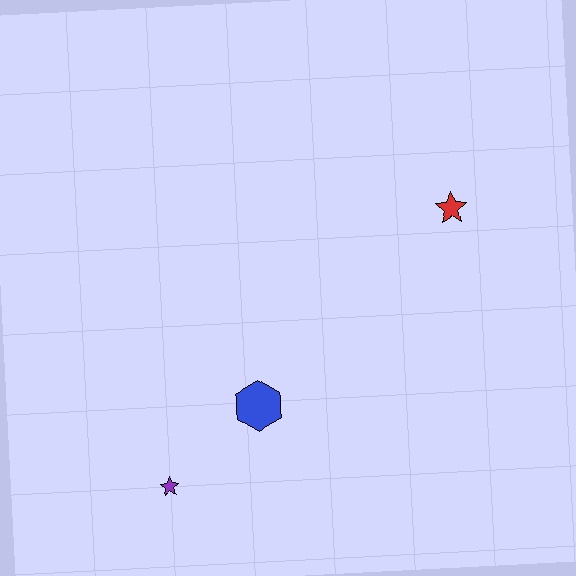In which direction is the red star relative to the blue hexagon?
The red star is to the right of the blue hexagon.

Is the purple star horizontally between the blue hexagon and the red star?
No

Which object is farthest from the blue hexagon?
The red star is farthest from the blue hexagon.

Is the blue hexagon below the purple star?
No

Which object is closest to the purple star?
The blue hexagon is closest to the purple star.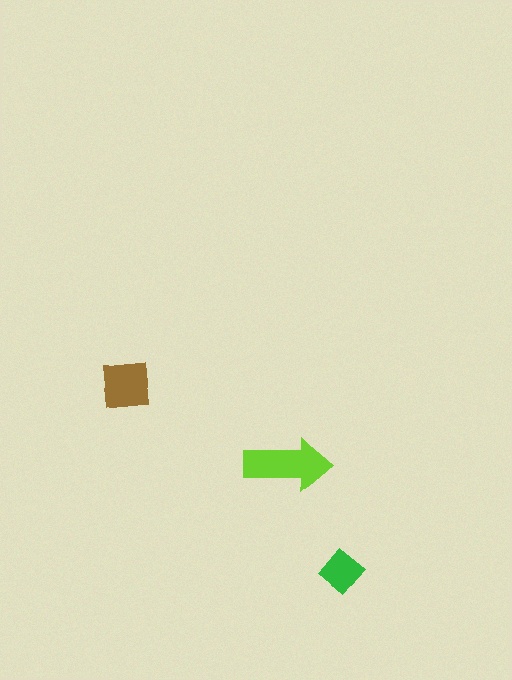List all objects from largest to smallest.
The lime arrow, the brown square, the green diamond.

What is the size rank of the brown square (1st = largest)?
2nd.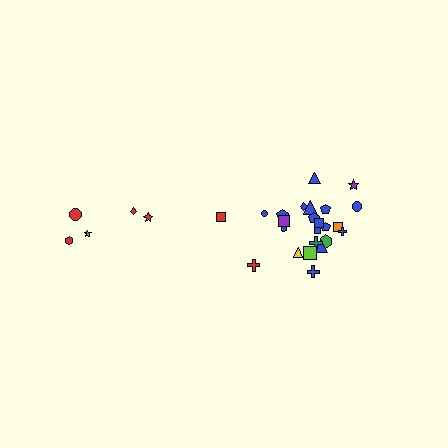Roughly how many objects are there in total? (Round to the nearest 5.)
Roughly 30 objects in total.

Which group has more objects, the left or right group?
The right group.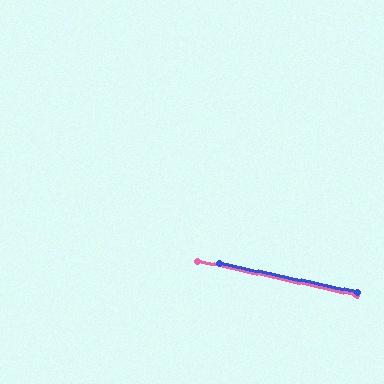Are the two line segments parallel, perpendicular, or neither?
Parallel — their directions differ by only 0.2°.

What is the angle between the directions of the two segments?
Approximately 0 degrees.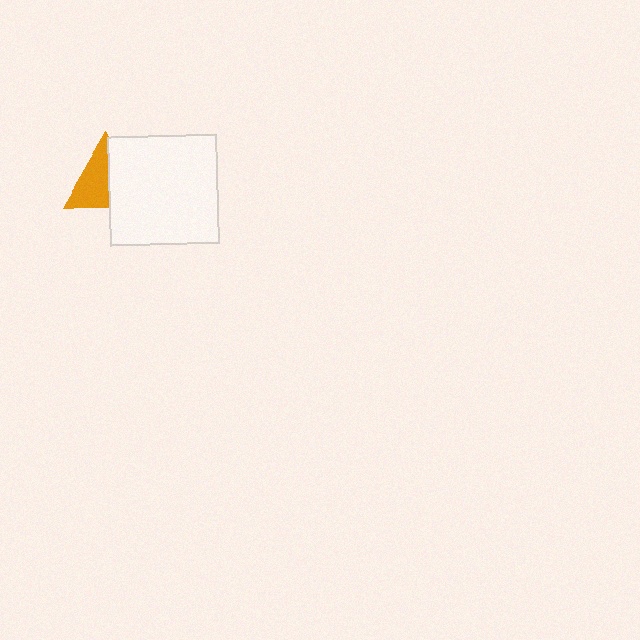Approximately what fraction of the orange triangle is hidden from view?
Roughly 48% of the orange triangle is hidden behind the white square.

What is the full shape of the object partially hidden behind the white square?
The partially hidden object is an orange triangle.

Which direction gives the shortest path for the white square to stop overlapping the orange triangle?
Moving right gives the shortest separation.